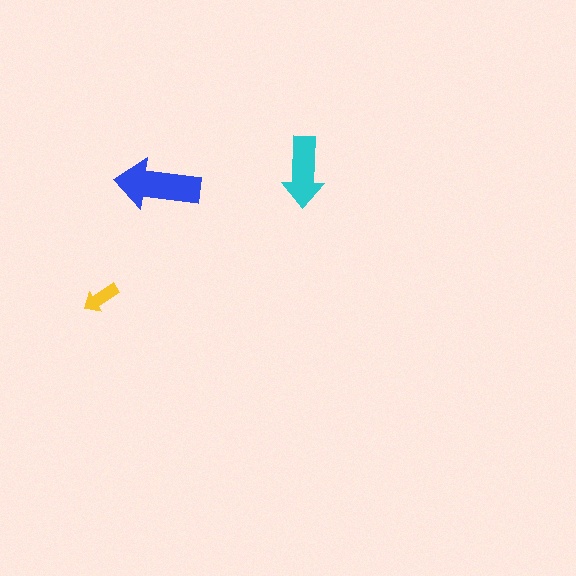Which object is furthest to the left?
The yellow arrow is leftmost.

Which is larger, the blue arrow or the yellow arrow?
The blue one.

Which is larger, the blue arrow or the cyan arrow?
The blue one.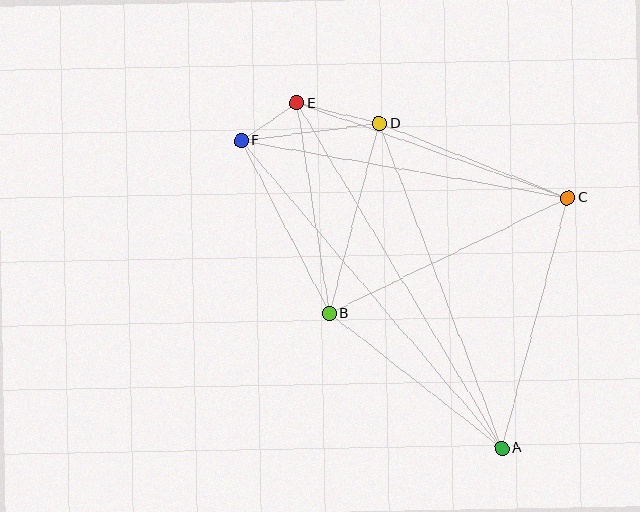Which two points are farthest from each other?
Points A and F are farthest from each other.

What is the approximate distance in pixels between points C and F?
The distance between C and F is approximately 332 pixels.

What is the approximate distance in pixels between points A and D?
The distance between A and D is approximately 347 pixels.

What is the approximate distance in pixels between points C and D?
The distance between C and D is approximately 203 pixels.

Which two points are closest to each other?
Points E and F are closest to each other.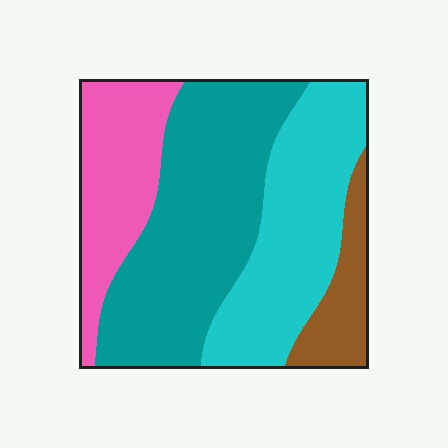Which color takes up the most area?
Teal, at roughly 40%.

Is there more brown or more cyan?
Cyan.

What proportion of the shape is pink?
Pink covers 20% of the shape.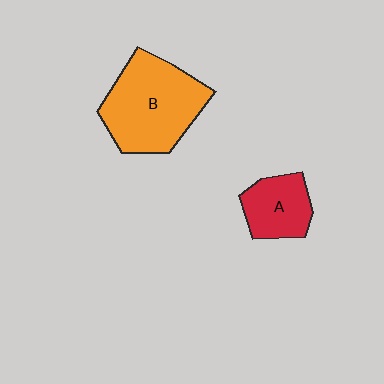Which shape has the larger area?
Shape B (orange).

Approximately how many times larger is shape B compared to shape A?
Approximately 2.0 times.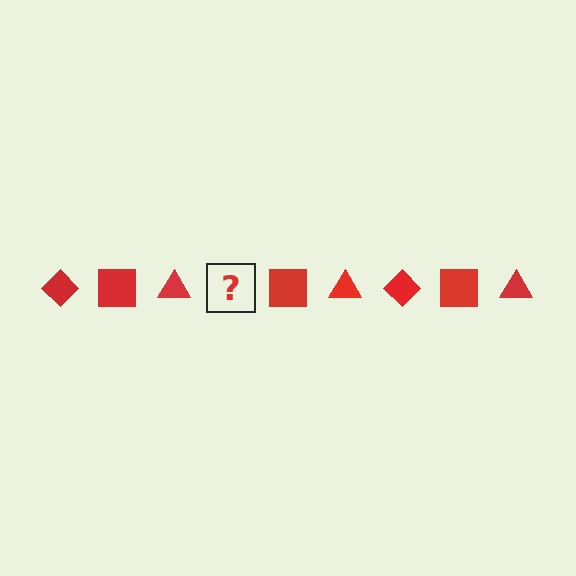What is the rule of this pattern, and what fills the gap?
The rule is that the pattern cycles through diamond, square, triangle shapes in red. The gap should be filled with a red diamond.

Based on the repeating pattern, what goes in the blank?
The blank should be a red diamond.